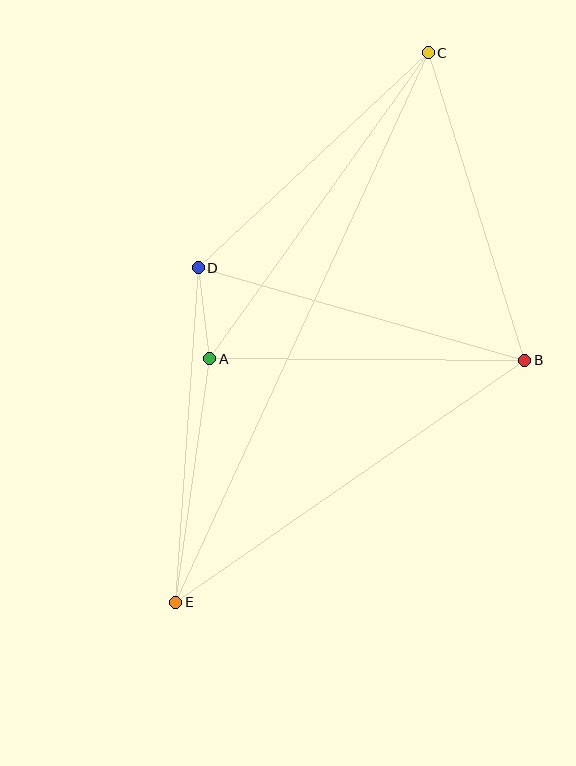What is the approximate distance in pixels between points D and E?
The distance between D and E is approximately 335 pixels.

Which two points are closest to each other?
Points A and D are closest to each other.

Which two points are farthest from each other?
Points C and E are farthest from each other.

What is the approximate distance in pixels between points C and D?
The distance between C and D is approximately 315 pixels.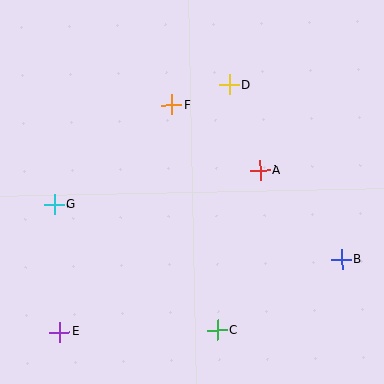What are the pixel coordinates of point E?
Point E is at (60, 332).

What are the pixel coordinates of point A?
Point A is at (260, 171).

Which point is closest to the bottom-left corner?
Point E is closest to the bottom-left corner.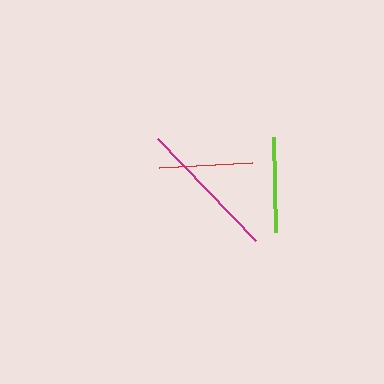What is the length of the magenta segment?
The magenta segment is approximately 142 pixels long.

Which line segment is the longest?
The magenta line is the longest at approximately 142 pixels.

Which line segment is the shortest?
The red line is the shortest at approximately 93 pixels.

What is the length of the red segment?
The red segment is approximately 93 pixels long.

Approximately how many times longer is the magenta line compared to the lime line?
The magenta line is approximately 1.5 times the length of the lime line.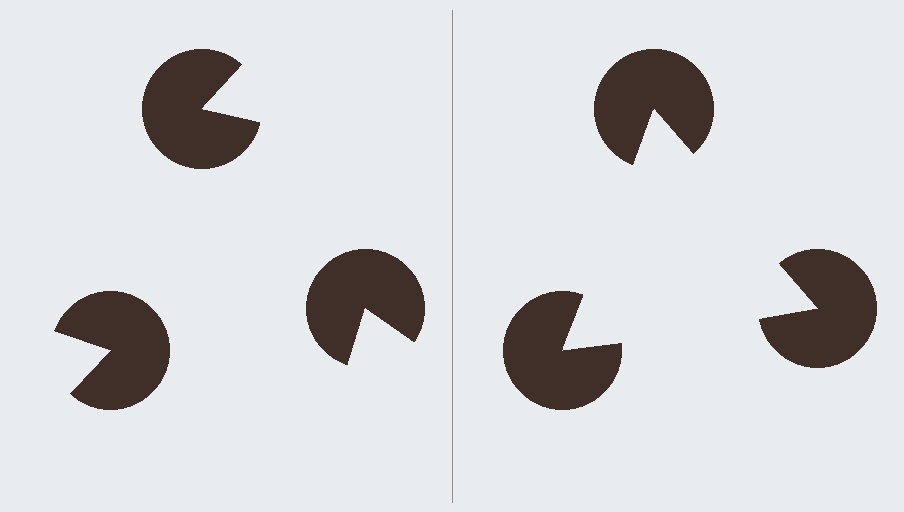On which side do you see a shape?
An illusory triangle appears on the right side. On the left side the wedge cuts are rotated, so no coherent shape forms.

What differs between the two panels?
The pac-man discs are positioned identically on both sides; only the wedge orientations differ. On the right they align to a triangle; on the left they are misaligned.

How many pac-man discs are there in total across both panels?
6 — 3 on each side.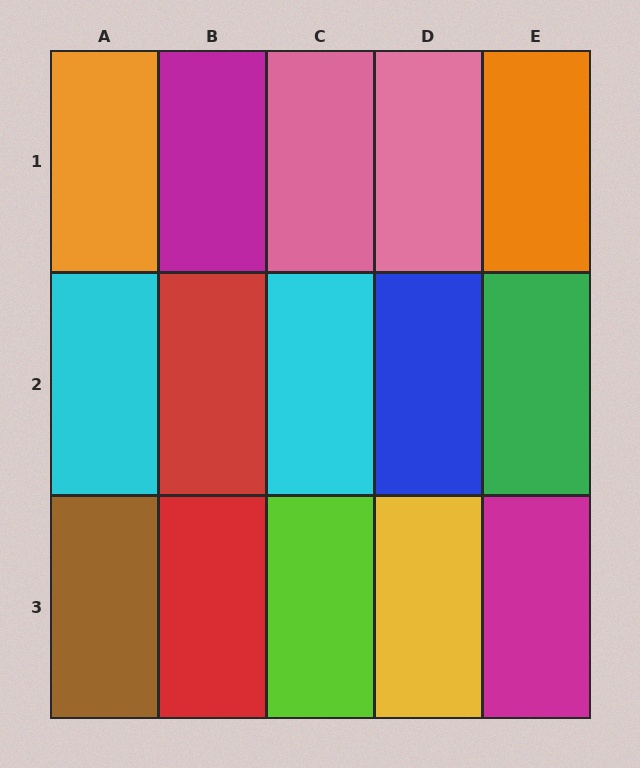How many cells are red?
2 cells are red.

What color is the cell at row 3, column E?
Magenta.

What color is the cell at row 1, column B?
Magenta.